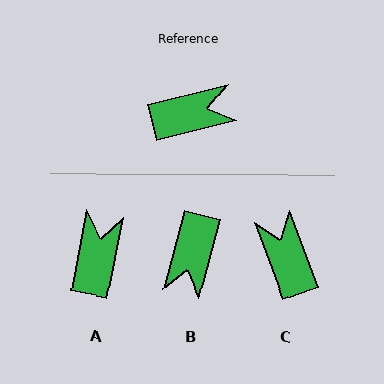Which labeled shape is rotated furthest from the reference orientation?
B, about 119 degrees away.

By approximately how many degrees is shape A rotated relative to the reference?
Approximately 65 degrees counter-clockwise.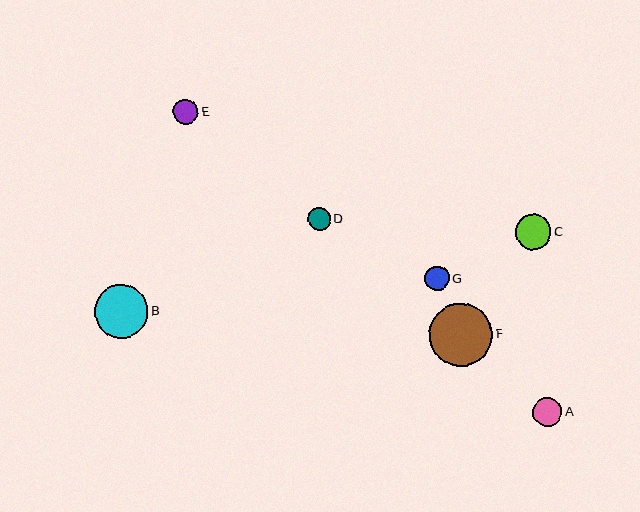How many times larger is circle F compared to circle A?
Circle F is approximately 2.1 times the size of circle A.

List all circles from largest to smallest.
From largest to smallest: F, B, C, A, E, G, D.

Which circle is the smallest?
Circle D is the smallest with a size of approximately 23 pixels.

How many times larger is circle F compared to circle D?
Circle F is approximately 2.8 times the size of circle D.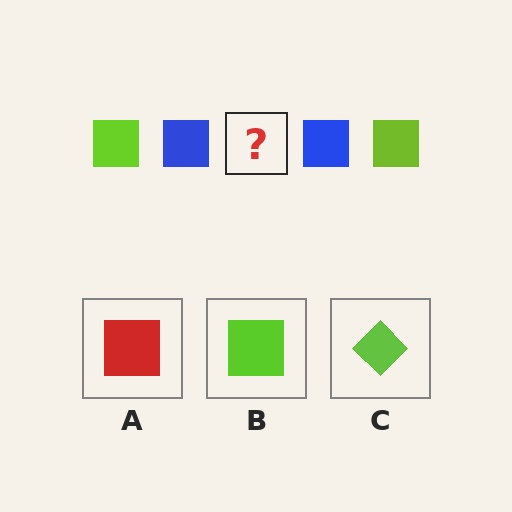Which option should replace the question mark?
Option B.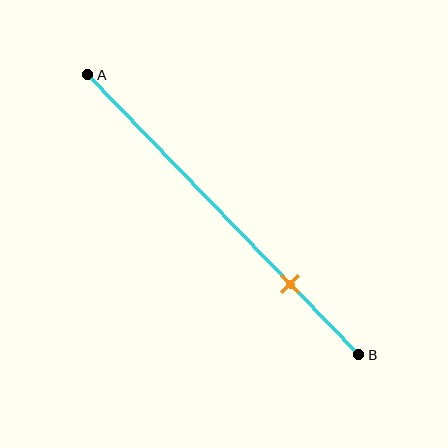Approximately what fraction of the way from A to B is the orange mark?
The orange mark is approximately 75% of the way from A to B.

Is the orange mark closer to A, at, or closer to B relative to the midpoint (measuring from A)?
The orange mark is closer to point B than the midpoint of segment AB.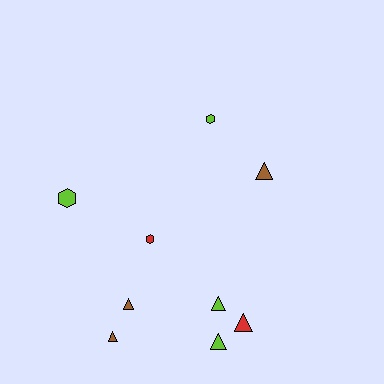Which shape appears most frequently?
Triangle, with 6 objects.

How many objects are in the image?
There are 9 objects.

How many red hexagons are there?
There is 1 red hexagon.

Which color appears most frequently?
Lime, with 4 objects.